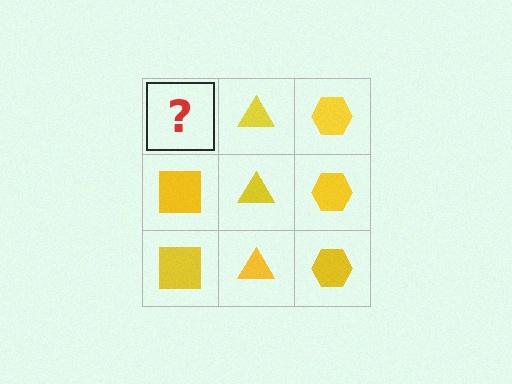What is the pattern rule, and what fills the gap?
The rule is that each column has a consistent shape. The gap should be filled with a yellow square.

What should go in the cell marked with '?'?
The missing cell should contain a yellow square.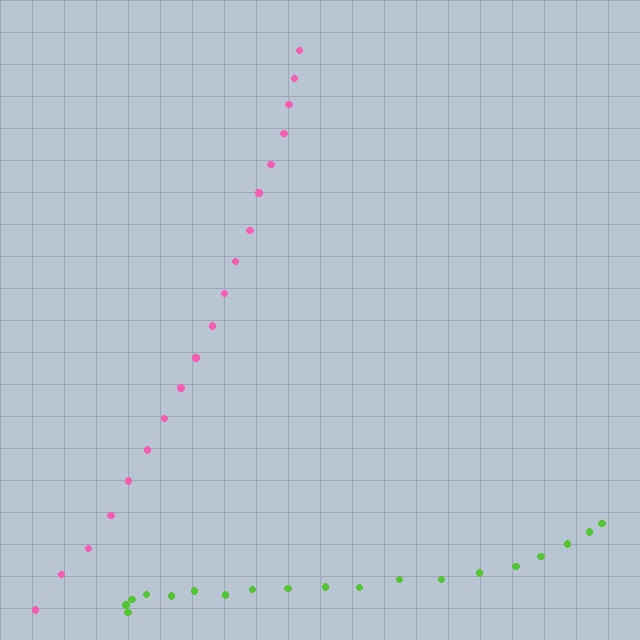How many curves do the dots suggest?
There are 2 distinct paths.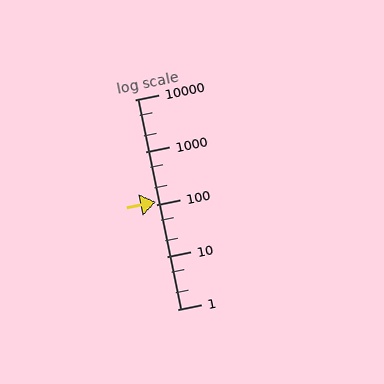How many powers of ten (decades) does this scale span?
The scale spans 4 decades, from 1 to 10000.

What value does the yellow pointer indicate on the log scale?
The pointer indicates approximately 110.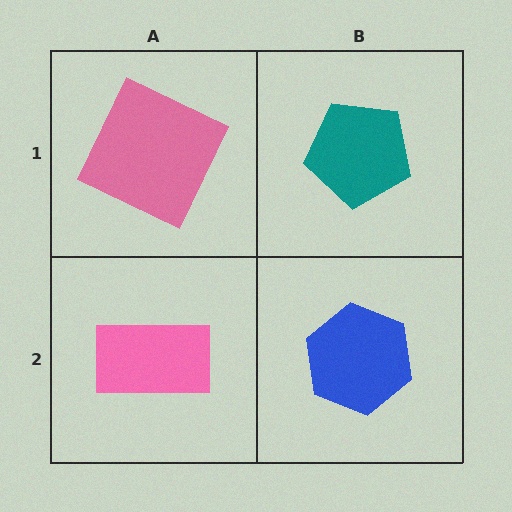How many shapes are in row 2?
2 shapes.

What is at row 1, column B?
A teal pentagon.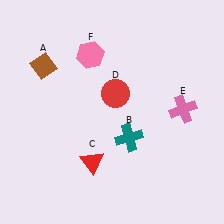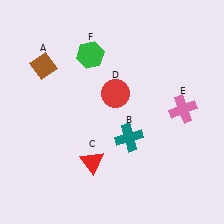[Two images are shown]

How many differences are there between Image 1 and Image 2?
There is 1 difference between the two images.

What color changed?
The hexagon (F) changed from pink in Image 1 to green in Image 2.